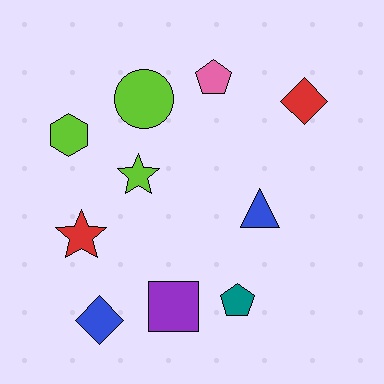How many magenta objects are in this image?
There are no magenta objects.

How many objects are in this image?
There are 10 objects.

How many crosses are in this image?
There are no crosses.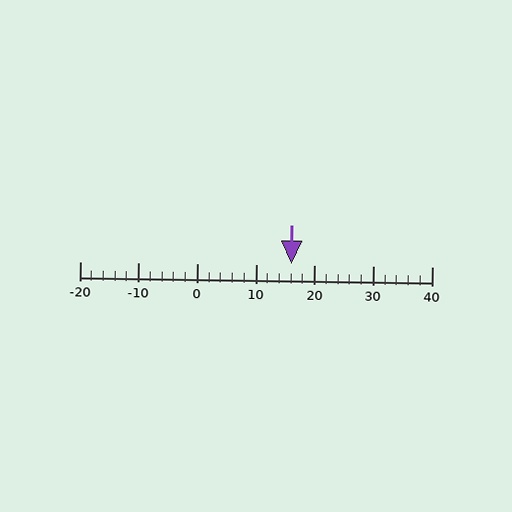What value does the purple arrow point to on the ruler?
The purple arrow points to approximately 16.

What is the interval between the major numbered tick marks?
The major tick marks are spaced 10 units apart.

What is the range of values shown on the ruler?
The ruler shows values from -20 to 40.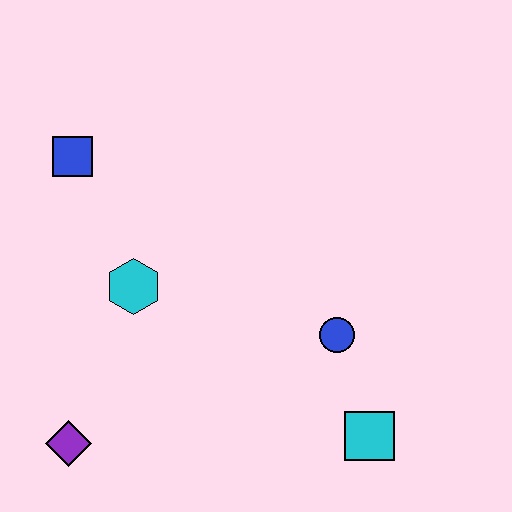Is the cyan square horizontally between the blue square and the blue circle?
No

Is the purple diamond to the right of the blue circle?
No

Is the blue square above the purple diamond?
Yes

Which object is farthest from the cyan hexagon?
The cyan square is farthest from the cyan hexagon.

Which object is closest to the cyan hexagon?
The blue square is closest to the cyan hexagon.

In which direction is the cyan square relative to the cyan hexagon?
The cyan square is to the right of the cyan hexagon.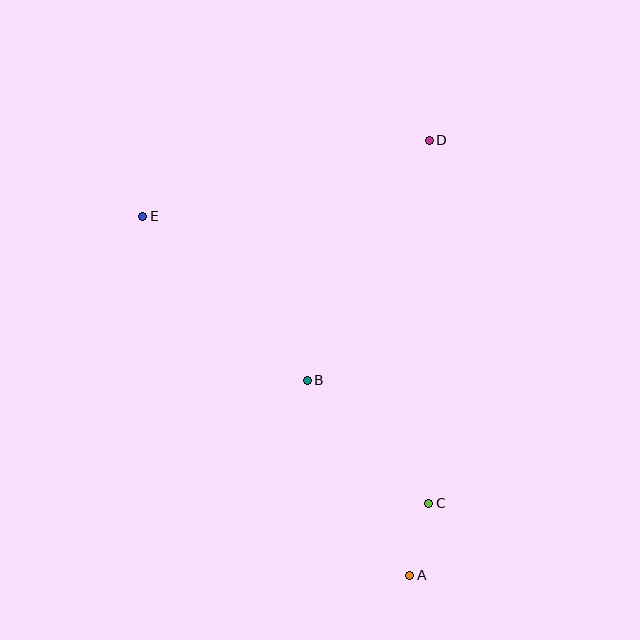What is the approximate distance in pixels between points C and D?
The distance between C and D is approximately 363 pixels.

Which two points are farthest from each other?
Points A and E are farthest from each other.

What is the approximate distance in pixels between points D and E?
The distance between D and E is approximately 296 pixels.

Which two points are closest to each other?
Points A and C are closest to each other.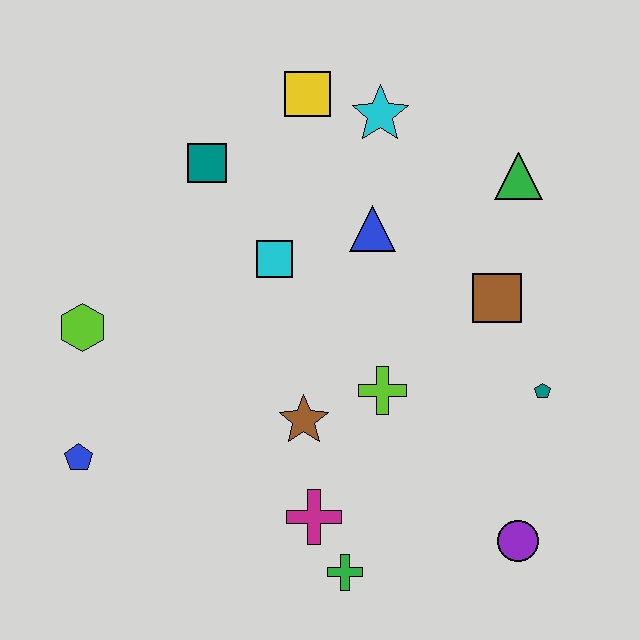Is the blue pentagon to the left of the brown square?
Yes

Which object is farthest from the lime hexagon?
The purple circle is farthest from the lime hexagon.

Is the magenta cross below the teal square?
Yes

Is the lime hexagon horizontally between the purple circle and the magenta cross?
No